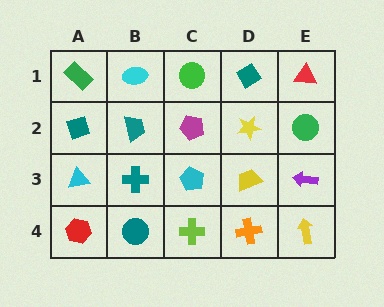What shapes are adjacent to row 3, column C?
A magenta pentagon (row 2, column C), a lime cross (row 4, column C), a teal cross (row 3, column B), a yellow trapezoid (row 3, column D).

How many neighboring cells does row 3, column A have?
3.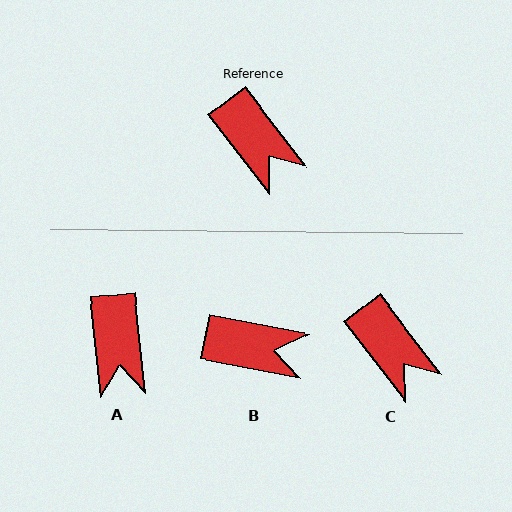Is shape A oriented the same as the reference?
No, it is off by about 31 degrees.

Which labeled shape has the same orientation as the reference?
C.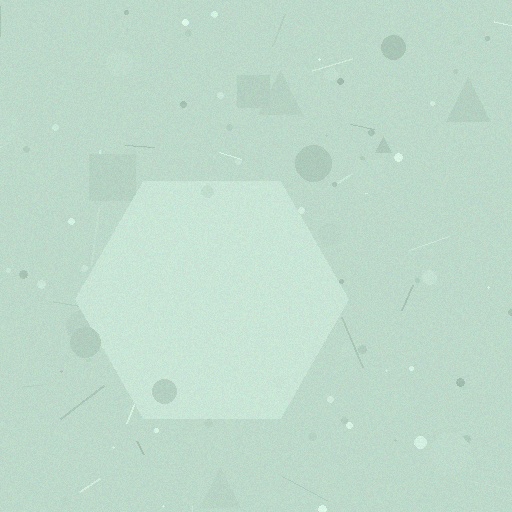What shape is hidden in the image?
A hexagon is hidden in the image.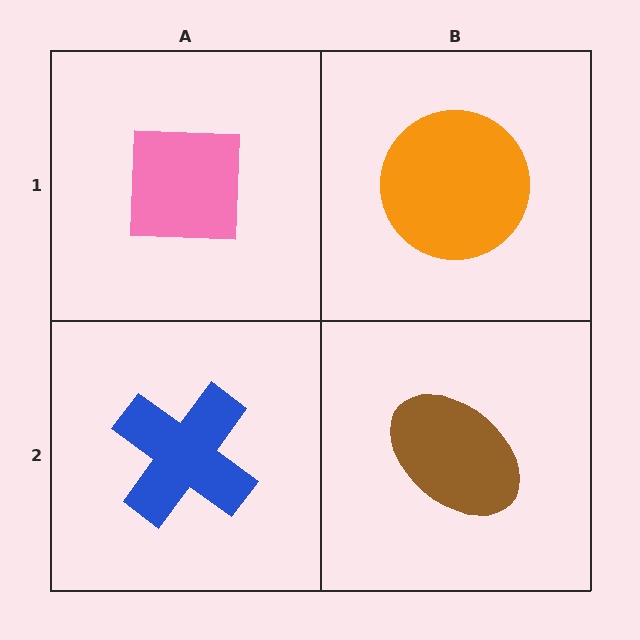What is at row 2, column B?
A brown ellipse.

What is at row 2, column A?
A blue cross.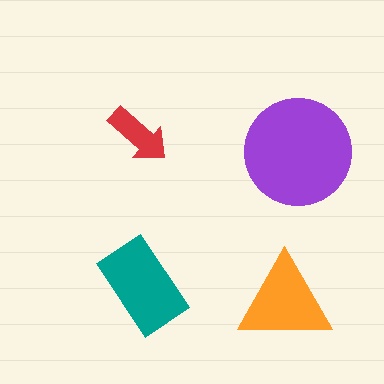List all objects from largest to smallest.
The purple circle, the teal rectangle, the orange triangle, the red arrow.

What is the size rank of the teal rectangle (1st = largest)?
2nd.